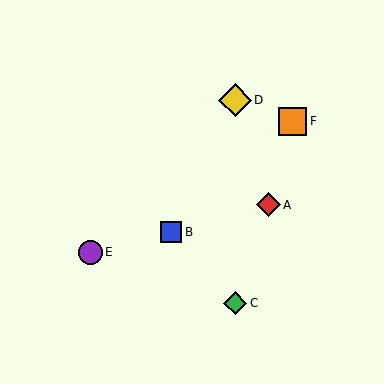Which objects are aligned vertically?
Objects C, D are aligned vertically.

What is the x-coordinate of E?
Object E is at x≈90.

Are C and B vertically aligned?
No, C is at x≈235 and B is at x≈171.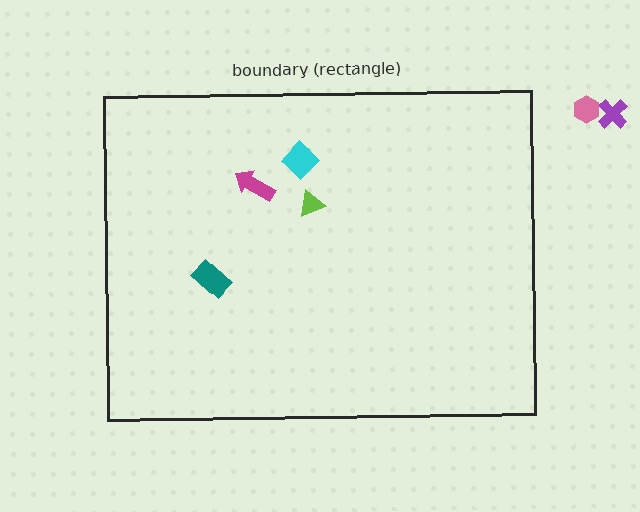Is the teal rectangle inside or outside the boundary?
Inside.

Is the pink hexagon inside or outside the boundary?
Outside.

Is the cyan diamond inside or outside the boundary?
Inside.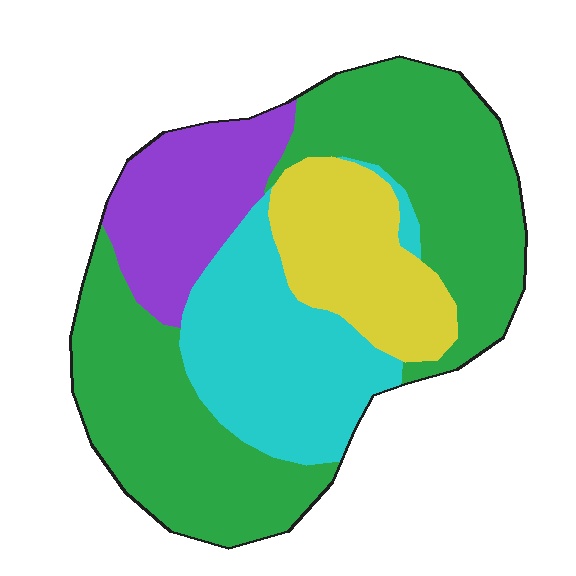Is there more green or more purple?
Green.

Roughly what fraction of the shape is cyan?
Cyan takes up between a sixth and a third of the shape.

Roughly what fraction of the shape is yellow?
Yellow covers 16% of the shape.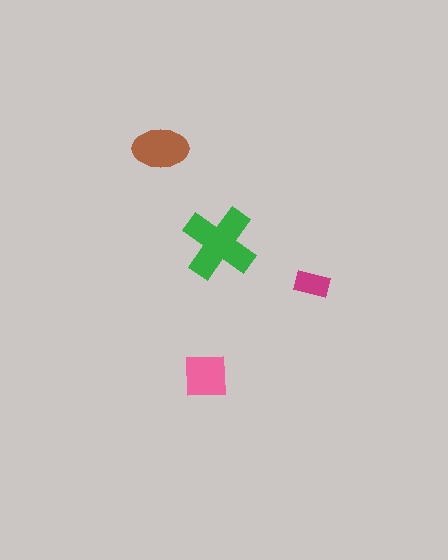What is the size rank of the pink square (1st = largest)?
3rd.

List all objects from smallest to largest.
The magenta rectangle, the pink square, the brown ellipse, the green cross.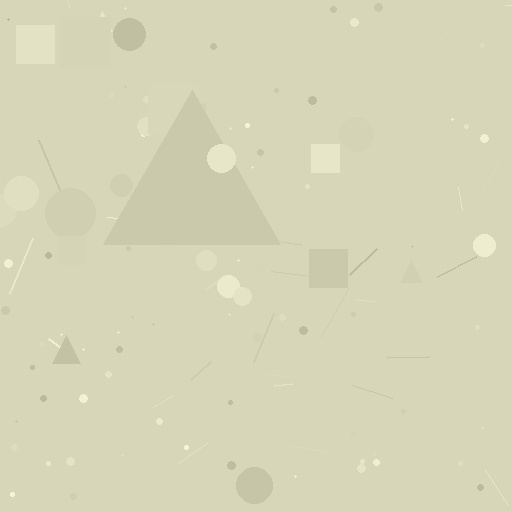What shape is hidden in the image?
A triangle is hidden in the image.